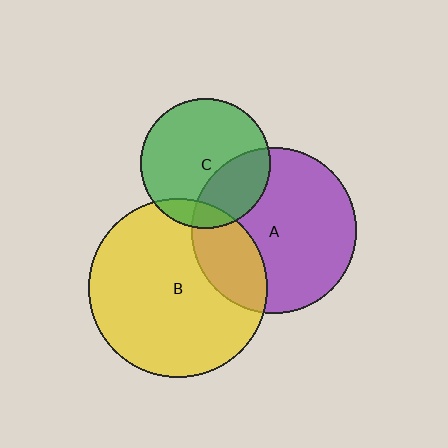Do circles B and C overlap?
Yes.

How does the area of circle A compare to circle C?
Approximately 1.6 times.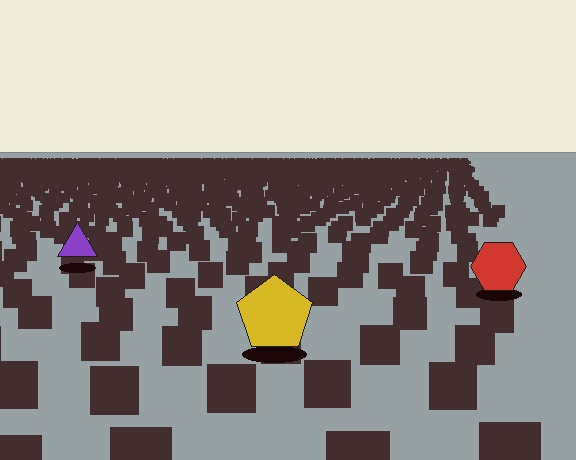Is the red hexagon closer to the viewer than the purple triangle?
Yes. The red hexagon is closer — you can tell from the texture gradient: the ground texture is coarser near it.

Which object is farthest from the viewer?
The purple triangle is farthest from the viewer. It appears smaller and the ground texture around it is denser.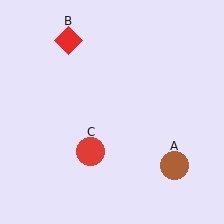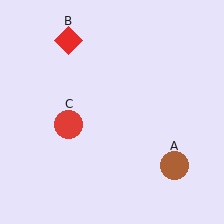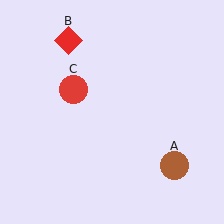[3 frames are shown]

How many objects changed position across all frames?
1 object changed position: red circle (object C).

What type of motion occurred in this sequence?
The red circle (object C) rotated clockwise around the center of the scene.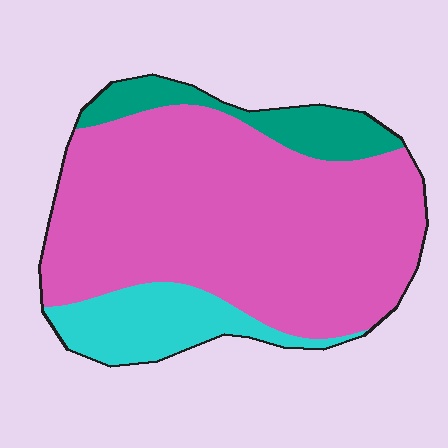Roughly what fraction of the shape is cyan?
Cyan takes up about one sixth (1/6) of the shape.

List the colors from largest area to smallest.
From largest to smallest: pink, cyan, teal.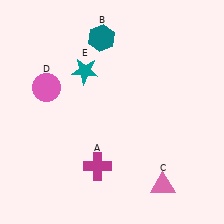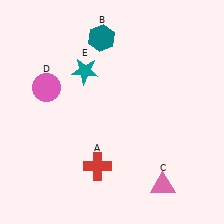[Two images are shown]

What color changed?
The cross (A) changed from magenta in Image 1 to red in Image 2.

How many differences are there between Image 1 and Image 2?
There is 1 difference between the two images.